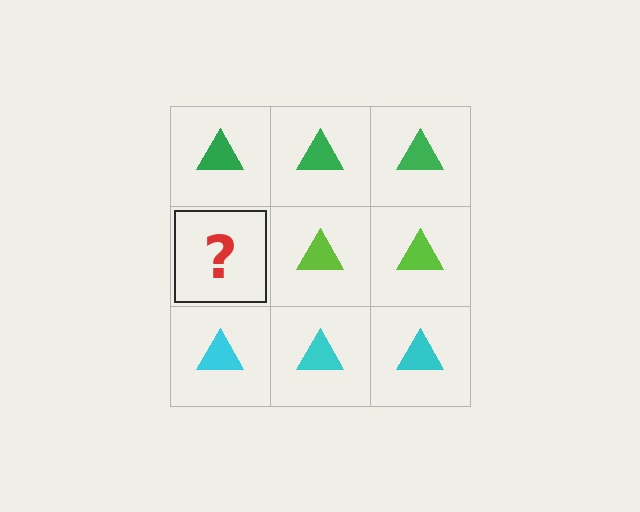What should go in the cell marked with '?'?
The missing cell should contain a lime triangle.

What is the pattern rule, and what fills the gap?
The rule is that each row has a consistent color. The gap should be filled with a lime triangle.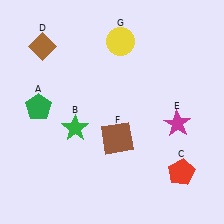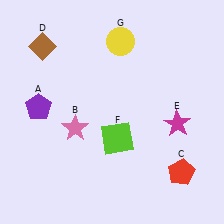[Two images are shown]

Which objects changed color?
A changed from green to purple. B changed from green to pink. F changed from brown to lime.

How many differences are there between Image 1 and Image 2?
There are 3 differences between the two images.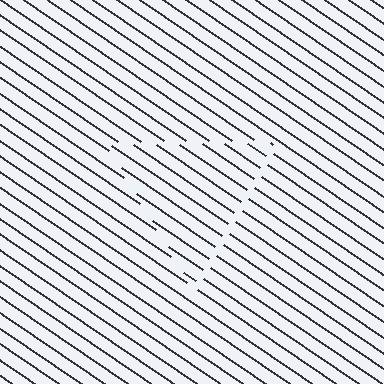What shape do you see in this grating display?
An illusory triangle. The interior of the shape contains the same grating, shifted by half a period — the contour is defined by the phase discontinuity where line-ends from the inner and outer gratings abut.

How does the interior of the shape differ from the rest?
The interior of the shape contains the same grating, shifted by half a period — the contour is defined by the phase discontinuity where line-ends from the inner and outer gratings abut.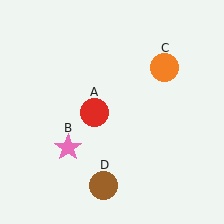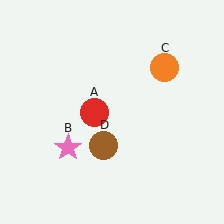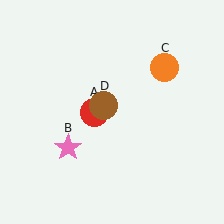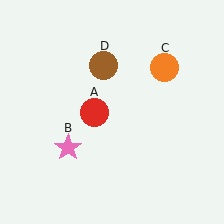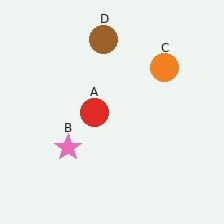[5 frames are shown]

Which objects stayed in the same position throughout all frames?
Red circle (object A) and pink star (object B) and orange circle (object C) remained stationary.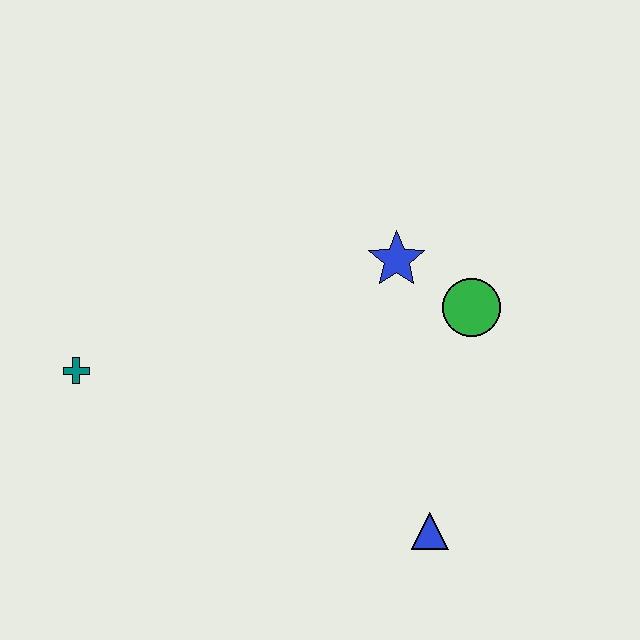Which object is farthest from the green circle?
The teal cross is farthest from the green circle.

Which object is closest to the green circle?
The blue star is closest to the green circle.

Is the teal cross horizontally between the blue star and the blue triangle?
No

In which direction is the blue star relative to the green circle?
The blue star is to the left of the green circle.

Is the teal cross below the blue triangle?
No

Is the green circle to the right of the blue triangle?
Yes